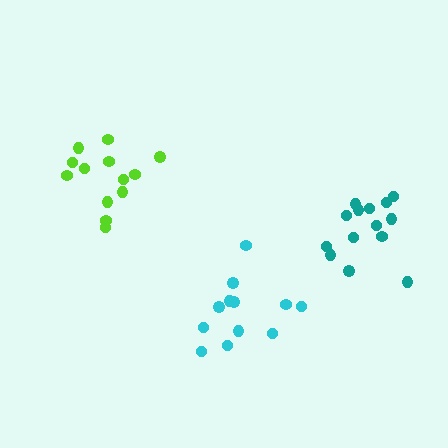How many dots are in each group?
Group 1: 12 dots, Group 2: 14 dots, Group 3: 13 dots (39 total).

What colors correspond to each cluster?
The clusters are colored: cyan, teal, lime.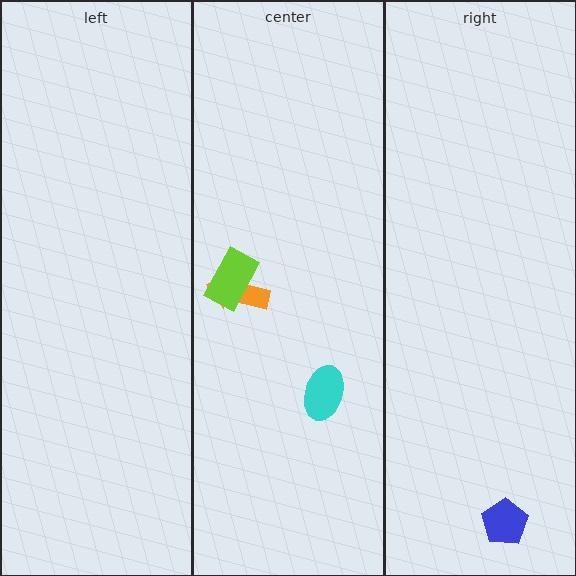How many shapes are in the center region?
3.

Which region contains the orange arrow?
The center region.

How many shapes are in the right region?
1.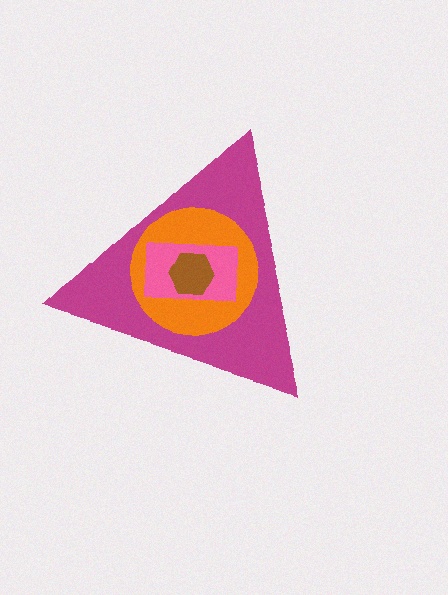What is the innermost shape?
The brown hexagon.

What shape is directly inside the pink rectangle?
The brown hexagon.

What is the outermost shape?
The magenta triangle.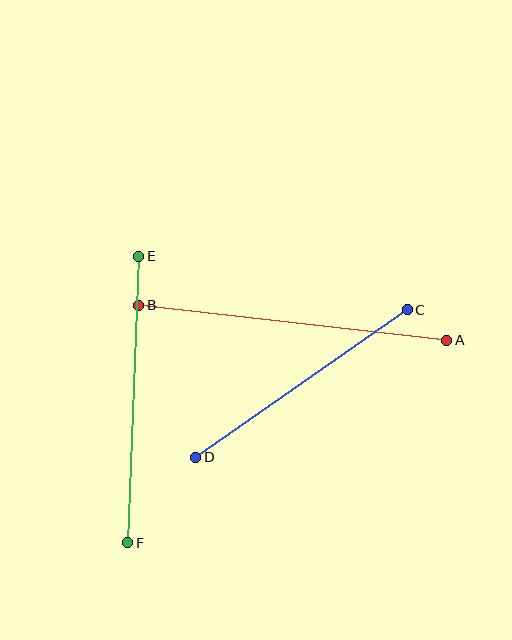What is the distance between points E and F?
The distance is approximately 287 pixels.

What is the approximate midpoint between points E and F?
The midpoint is at approximately (133, 399) pixels.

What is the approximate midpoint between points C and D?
The midpoint is at approximately (301, 383) pixels.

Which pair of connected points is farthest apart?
Points A and B are farthest apart.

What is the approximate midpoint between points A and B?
The midpoint is at approximately (293, 323) pixels.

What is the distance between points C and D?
The distance is approximately 258 pixels.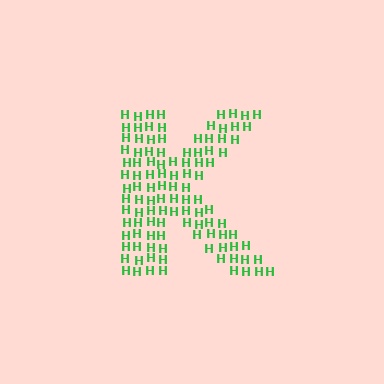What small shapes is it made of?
It is made of small letter H's.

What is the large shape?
The large shape is the letter K.